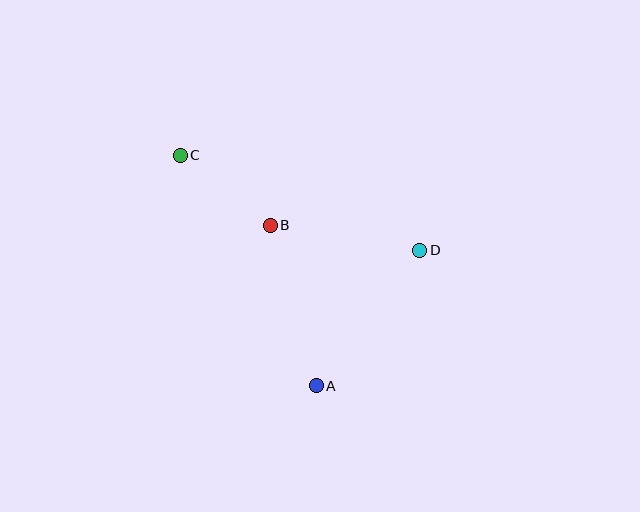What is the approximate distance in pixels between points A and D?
The distance between A and D is approximately 171 pixels.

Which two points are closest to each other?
Points B and C are closest to each other.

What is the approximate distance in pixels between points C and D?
The distance between C and D is approximately 258 pixels.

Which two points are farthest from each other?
Points A and C are farthest from each other.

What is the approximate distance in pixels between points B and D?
The distance between B and D is approximately 152 pixels.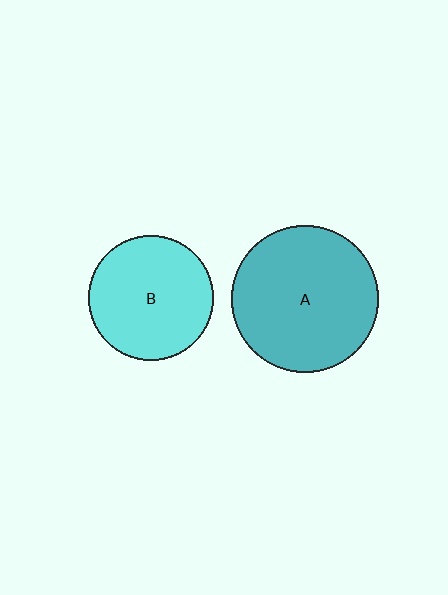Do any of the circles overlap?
No, none of the circles overlap.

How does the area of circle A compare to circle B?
Approximately 1.4 times.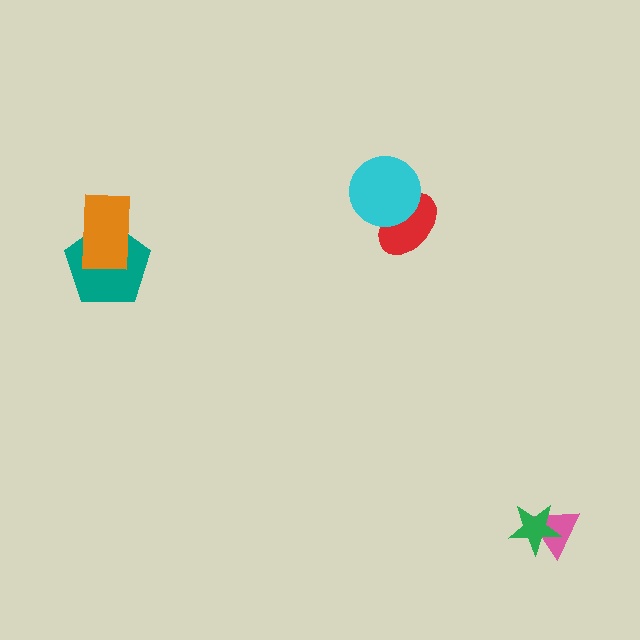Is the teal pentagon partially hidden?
Yes, it is partially covered by another shape.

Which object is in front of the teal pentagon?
The orange rectangle is in front of the teal pentagon.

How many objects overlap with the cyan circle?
1 object overlaps with the cyan circle.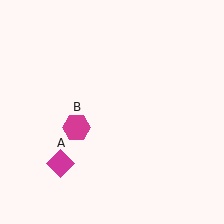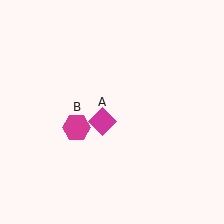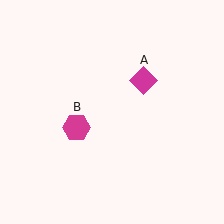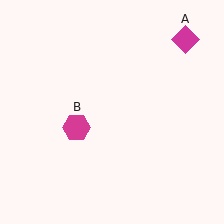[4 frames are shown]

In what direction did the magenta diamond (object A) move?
The magenta diamond (object A) moved up and to the right.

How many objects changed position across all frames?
1 object changed position: magenta diamond (object A).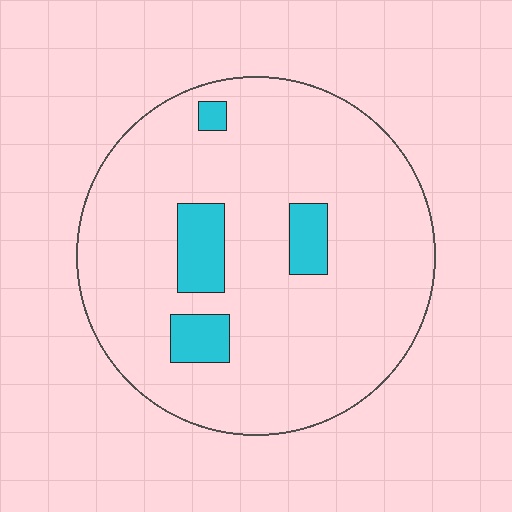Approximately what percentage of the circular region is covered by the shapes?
Approximately 10%.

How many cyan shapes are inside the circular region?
4.